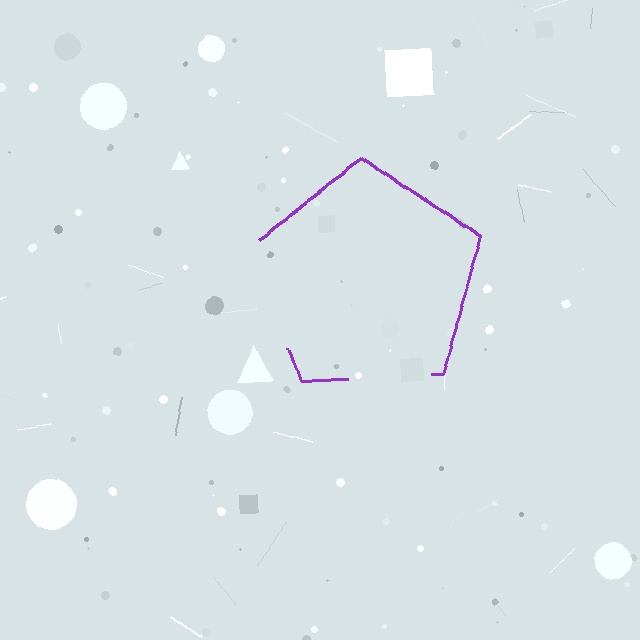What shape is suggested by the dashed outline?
The dashed outline suggests a pentagon.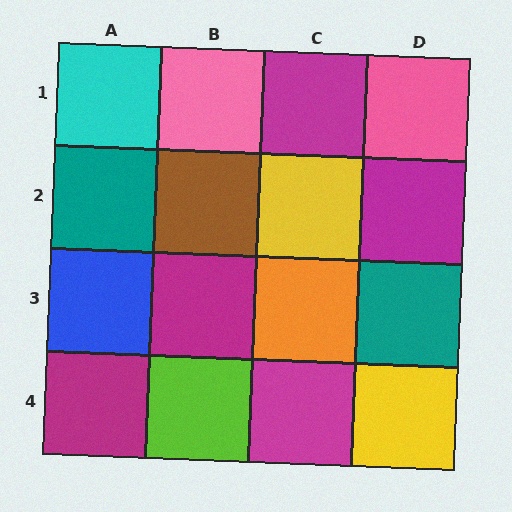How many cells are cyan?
1 cell is cyan.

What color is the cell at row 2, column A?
Teal.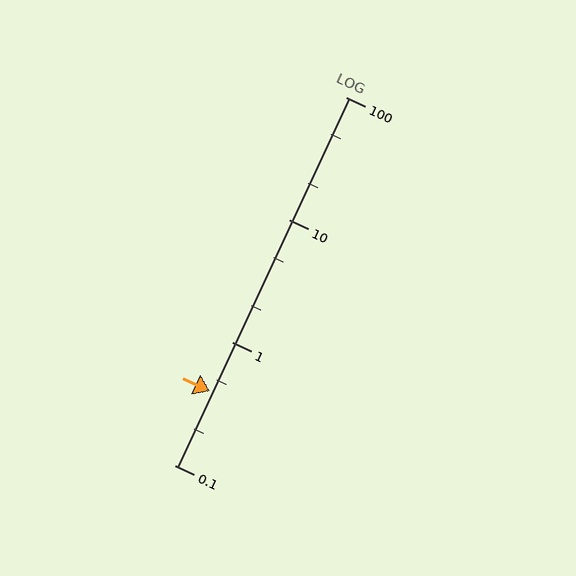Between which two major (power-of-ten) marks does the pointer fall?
The pointer is between 0.1 and 1.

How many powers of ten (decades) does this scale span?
The scale spans 3 decades, from 0.1 to 100.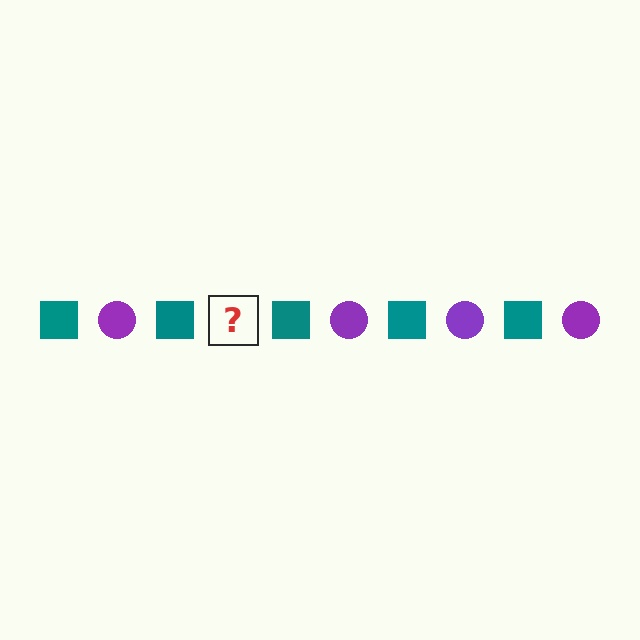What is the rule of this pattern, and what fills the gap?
The rule is that the pattern alternates between teal square and purple circle. The gap should be filled with a purple circle.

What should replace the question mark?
The question mark should be replaced with a purple circle.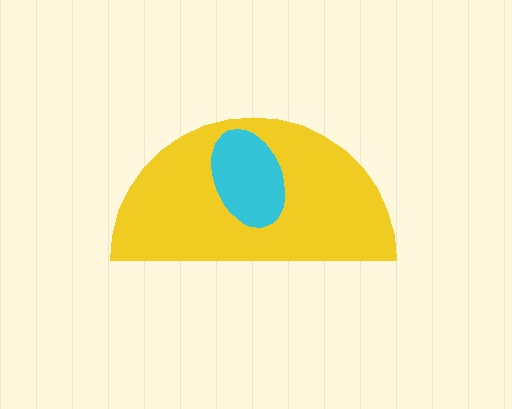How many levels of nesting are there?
2.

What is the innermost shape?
The cyan ellipse.